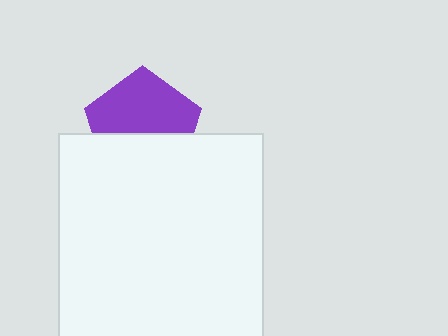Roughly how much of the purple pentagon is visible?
About half of it is visible (roughly 58%).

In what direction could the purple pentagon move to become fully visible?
The purple pentagon could move up. That would shift it out from behind the white square entirely.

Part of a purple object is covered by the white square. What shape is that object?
It is a pentagon.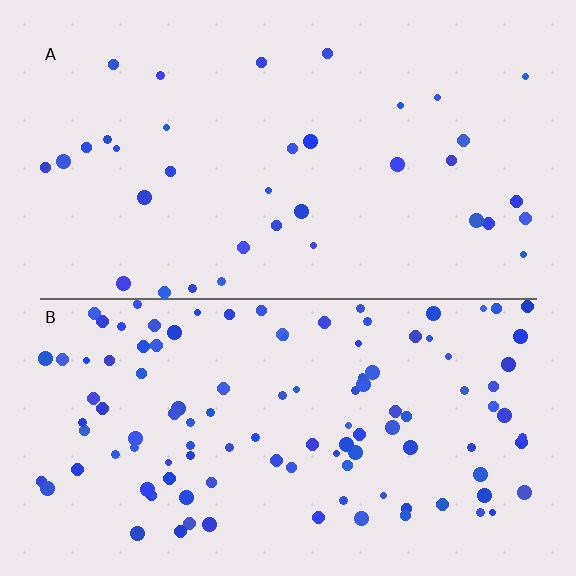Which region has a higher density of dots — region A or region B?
B (the bottom).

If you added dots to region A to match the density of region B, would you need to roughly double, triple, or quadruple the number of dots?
Approximately triple.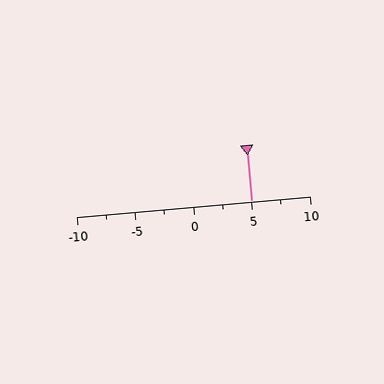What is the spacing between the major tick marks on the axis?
The major ticks are spaced 5 apart.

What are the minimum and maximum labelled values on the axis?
The axis runs from -10 to 10.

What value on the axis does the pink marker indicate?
The marker indicates approximately 5.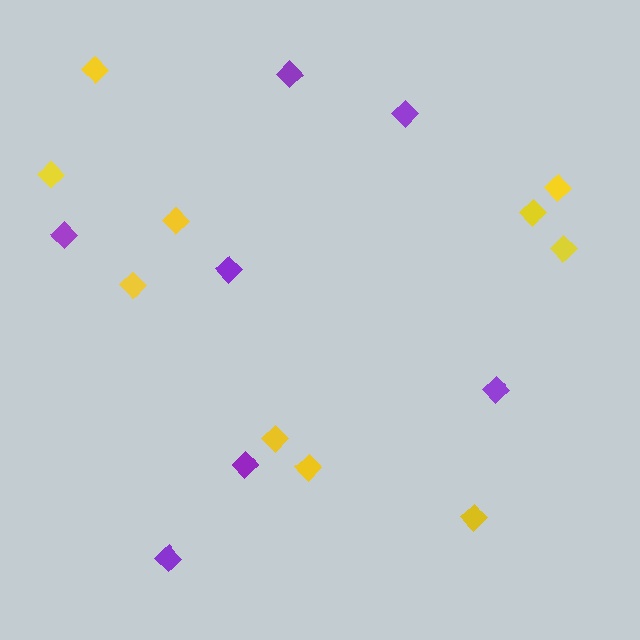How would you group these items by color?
There are 2 groups: one group of yellow diamonds (10) and one group of purple diamonds (7).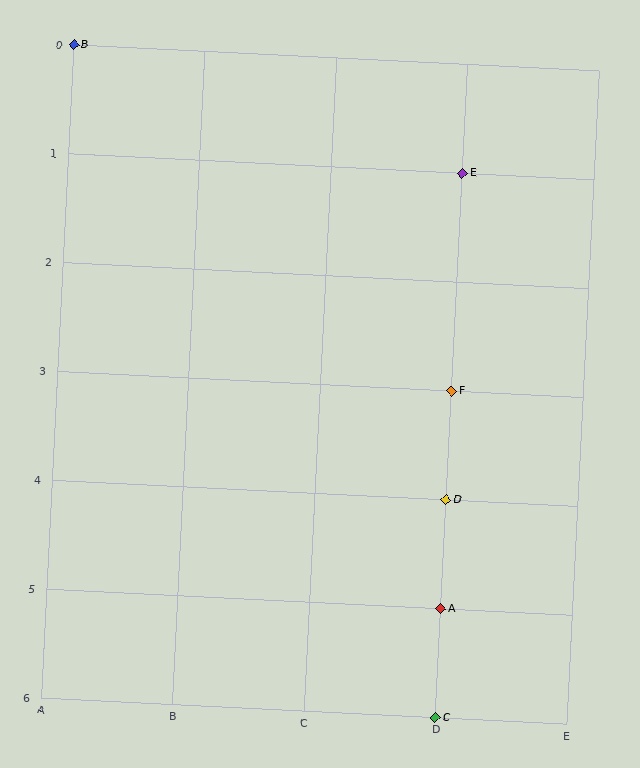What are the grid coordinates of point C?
Point C is at grid coordinates (D, 6).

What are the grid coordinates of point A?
Point A is at grid coordinates (D, 5).